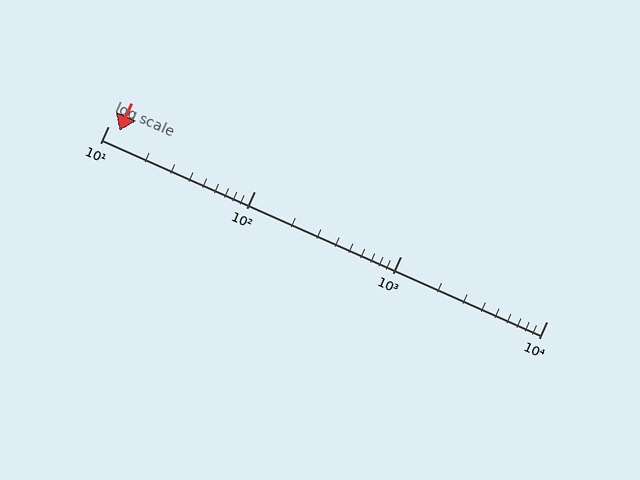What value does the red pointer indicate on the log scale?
The pointer indicates approximately 12.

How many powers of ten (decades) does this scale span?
The scale spans 3 decades, from 10 to 10000.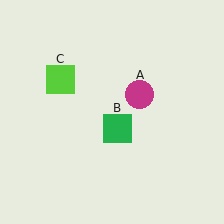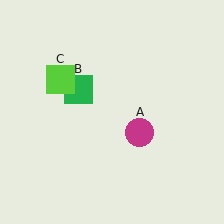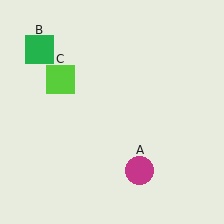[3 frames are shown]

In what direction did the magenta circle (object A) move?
The magenta circle (object A) moved down.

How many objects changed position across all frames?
2 objects changed position: magenta circle (object A), green square (object B).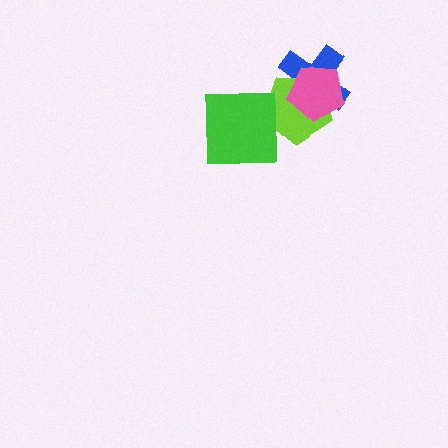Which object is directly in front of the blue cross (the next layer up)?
The lime pentagon is directly in front of the blue cross.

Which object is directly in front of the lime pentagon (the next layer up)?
The pink pentagon is directly in front of the lime pentagon.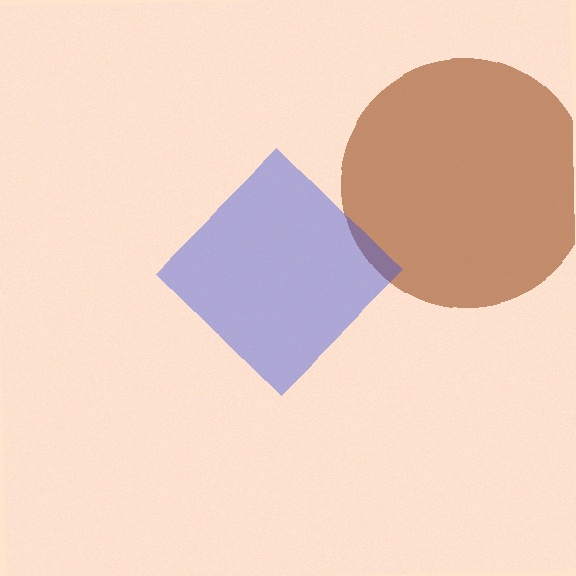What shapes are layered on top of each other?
The layered shapes are: a brown circle, a blue diamond.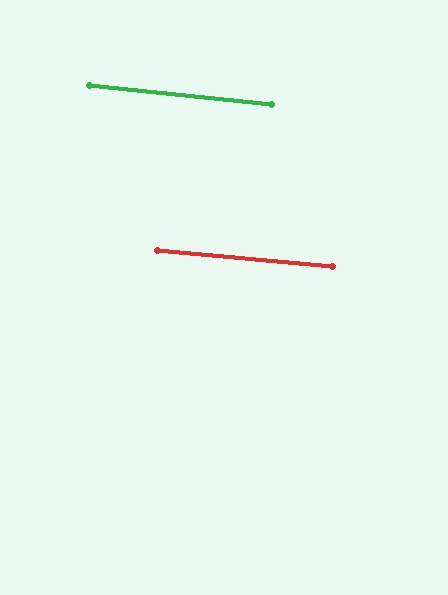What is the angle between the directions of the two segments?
Approximately 0 degrees.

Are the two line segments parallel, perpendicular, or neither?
Parallel — their directions differ by only 0.4°.